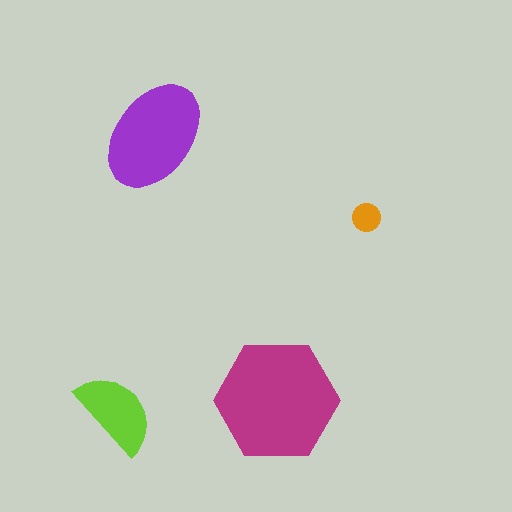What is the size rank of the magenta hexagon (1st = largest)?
1st.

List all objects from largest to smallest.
The magenta hexagon, the purple ellipse, the lime semicircle, the orange circle.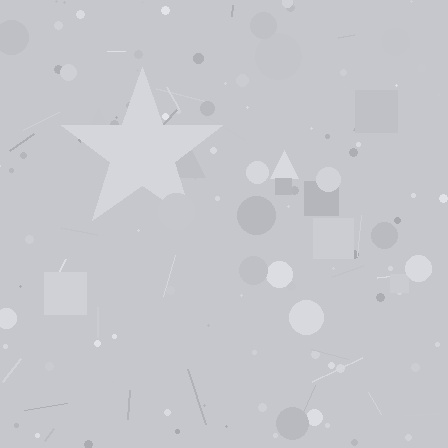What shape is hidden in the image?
A star is hidden in the image.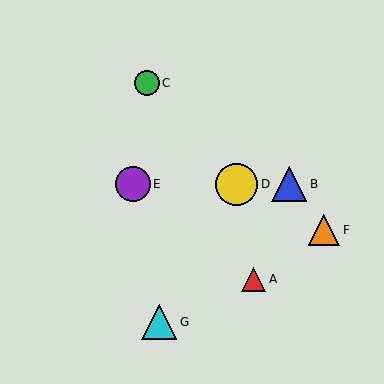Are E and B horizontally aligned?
Yes, both are at y≈184.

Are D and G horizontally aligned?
No, D is at y≈184 and G is at y≈322.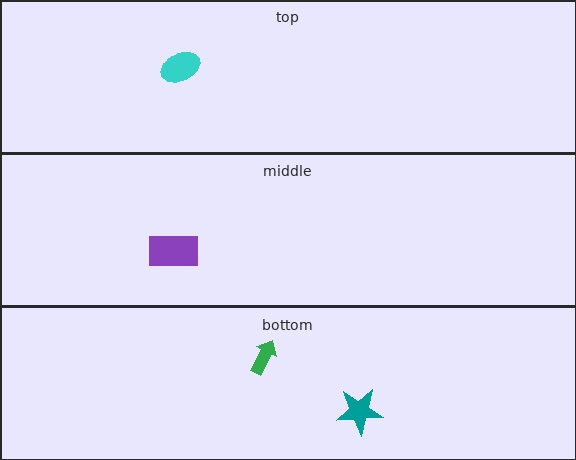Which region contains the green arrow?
The bottom region.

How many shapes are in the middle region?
1.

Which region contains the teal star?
The bottom region.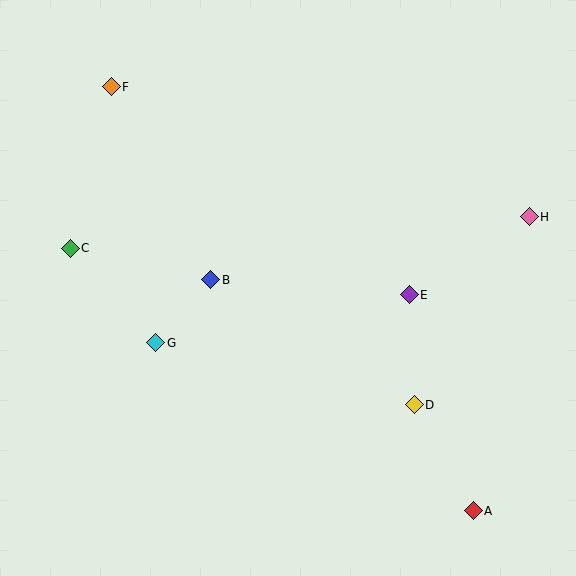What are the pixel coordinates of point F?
Point F is at (111, 87).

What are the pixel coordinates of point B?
Point B is at (211, 280).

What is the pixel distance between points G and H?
The distance between G and H is 394 pixels.